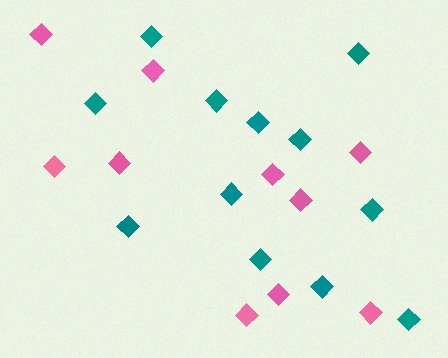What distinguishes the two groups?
There are 2 groups: one group of pink diamonds (10) and one group of teal diamonds (12).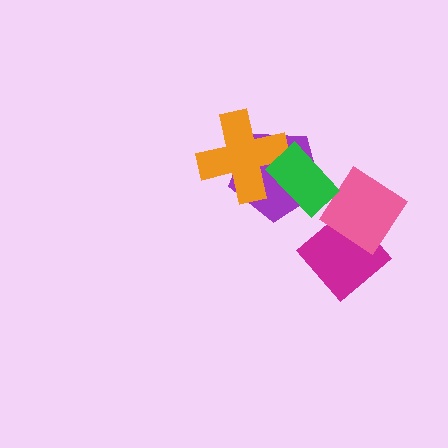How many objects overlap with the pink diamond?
2 objects overlap with the pink diamond.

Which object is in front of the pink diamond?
The green rectangle is in front of the pink diamond.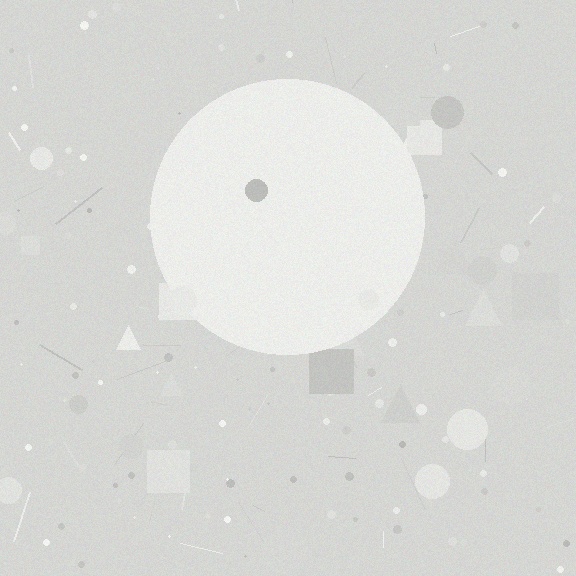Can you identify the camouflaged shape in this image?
The camouflaged shape is a circle.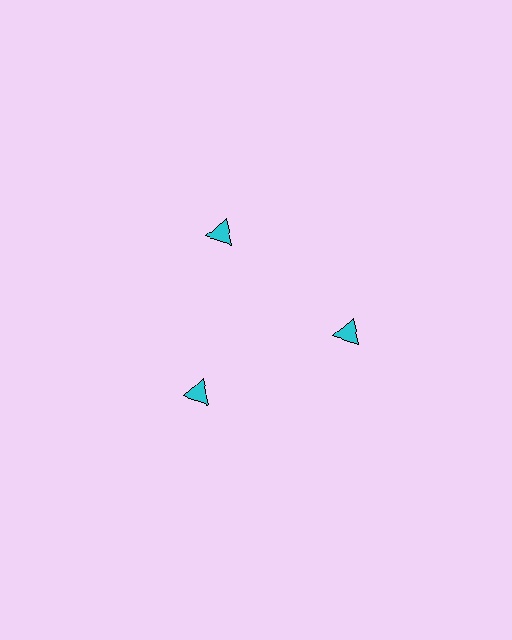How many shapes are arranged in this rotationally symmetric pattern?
There are 3 shapes, arranged in 3 groups of 1.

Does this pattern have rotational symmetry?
Yes, this pattern has 3-fold rotational symmetry. It looks the same after rotating 120 degrees around the center.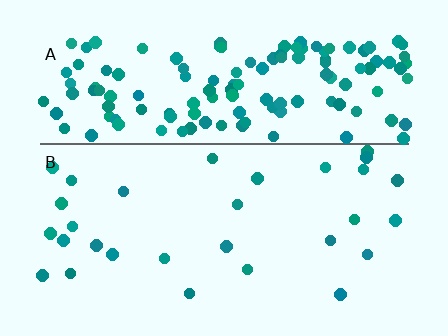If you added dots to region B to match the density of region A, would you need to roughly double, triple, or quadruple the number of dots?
Approximately quadruple.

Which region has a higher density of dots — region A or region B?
A (the top).